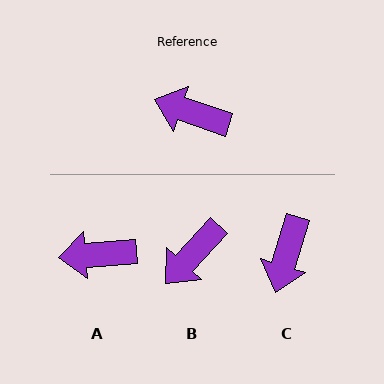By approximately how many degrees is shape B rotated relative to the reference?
Approximately 66 degrees counter-clockwise.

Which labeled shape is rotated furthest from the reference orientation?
C, about 92 degrees away.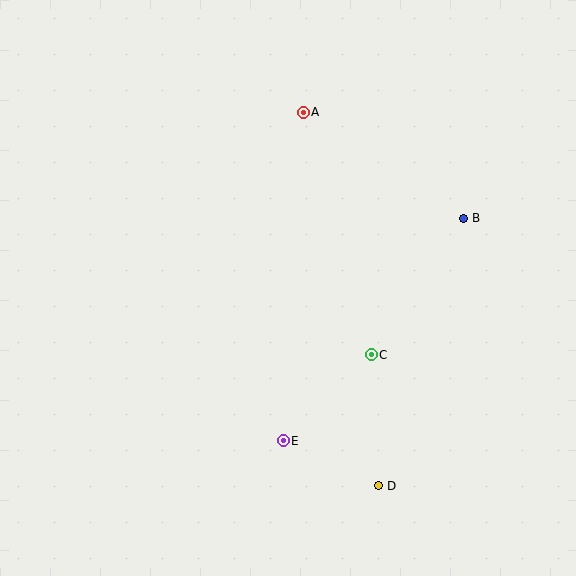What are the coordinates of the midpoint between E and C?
The midpoint between E and C is at (327, 398).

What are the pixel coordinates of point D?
Point D is at (379, 486).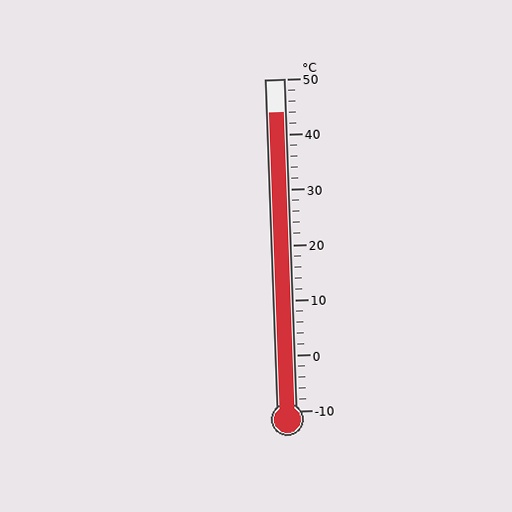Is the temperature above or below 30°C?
The temperature is above 30°C.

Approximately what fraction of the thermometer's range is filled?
The thermometer is filled to approximately 90% of its range.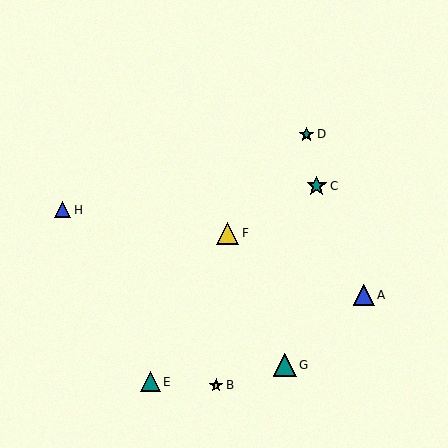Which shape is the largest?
The teal triangle (labeled G) is the largest.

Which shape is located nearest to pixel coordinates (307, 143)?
The teal star (labeled D) at (307, 134) is nearest to that location.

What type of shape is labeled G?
Shape G is a teal triangle.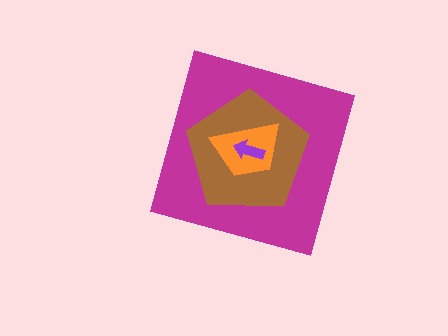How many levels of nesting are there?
4.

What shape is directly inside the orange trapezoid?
The purple arrow.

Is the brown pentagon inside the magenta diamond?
Yes.